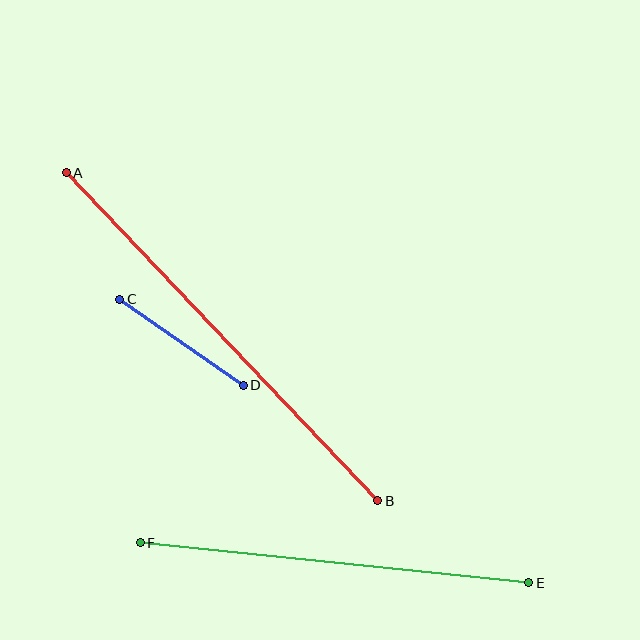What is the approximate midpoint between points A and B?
The midpoint is at approximately (222, 337) pixels.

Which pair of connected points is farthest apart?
Points A and B are farthest apart.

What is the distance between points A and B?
The distance is approximately 453 pixels.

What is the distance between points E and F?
The distance is approximately 390 pixels.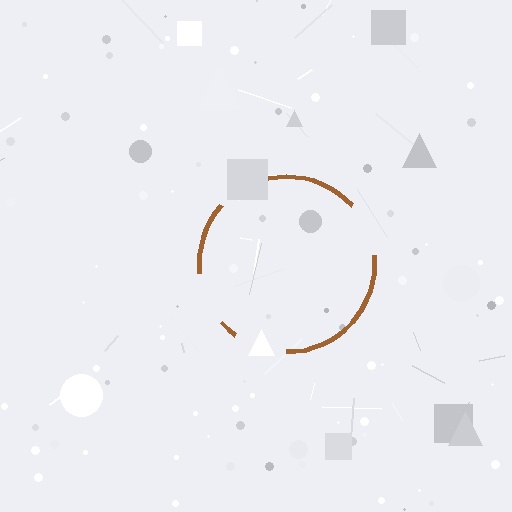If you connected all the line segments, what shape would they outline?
They would outline a circle.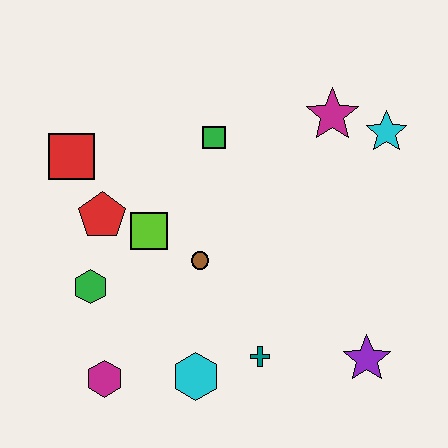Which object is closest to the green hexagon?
The red pentagon is closest to the green hexagon.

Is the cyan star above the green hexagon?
Yes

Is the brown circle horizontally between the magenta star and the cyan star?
No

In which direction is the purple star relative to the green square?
The purple star is below the green square.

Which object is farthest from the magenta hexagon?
The cyan star is farthest from the magenta hexagon.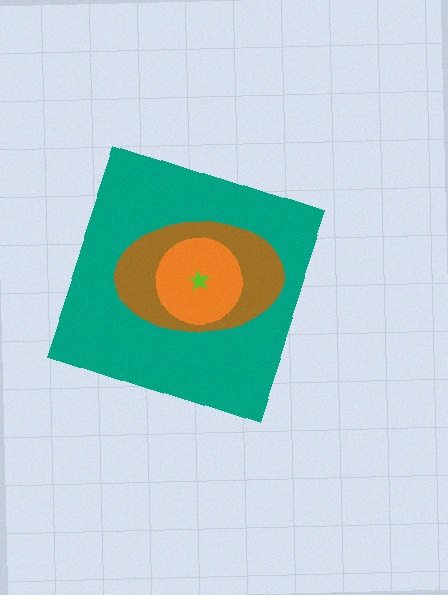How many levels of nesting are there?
4.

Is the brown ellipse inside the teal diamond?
Yes.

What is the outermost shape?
The teal diamond.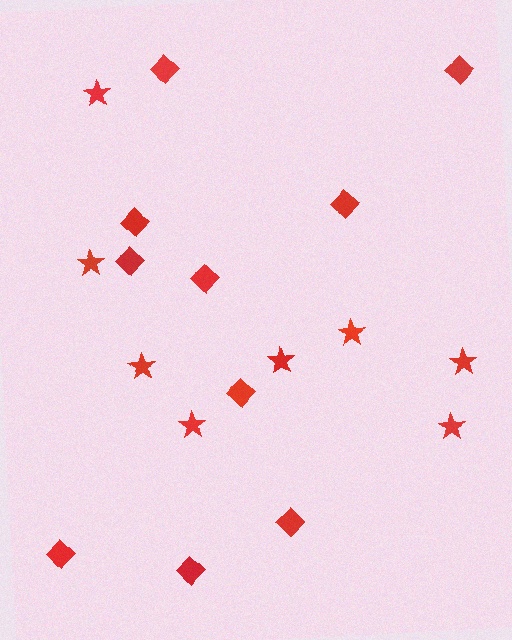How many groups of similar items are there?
There are 2 groups: one group of stars (8) and one group of diamonds (10).